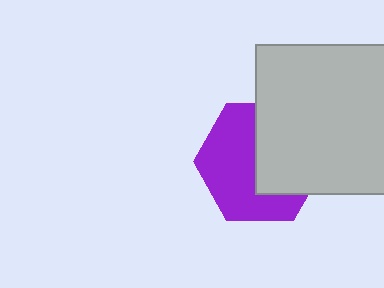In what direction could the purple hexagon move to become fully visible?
The purple hexagon could move left. That would shift it out from behind the light gray square entirely.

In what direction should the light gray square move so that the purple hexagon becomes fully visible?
The light gray square should move right. That is the shortest direction to clear the overlap and leave the purple hexagon fully visible.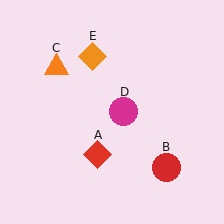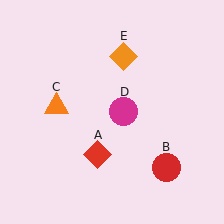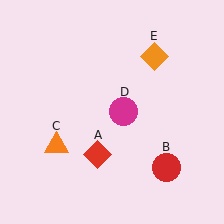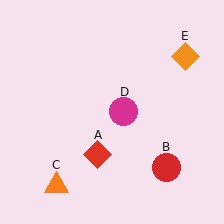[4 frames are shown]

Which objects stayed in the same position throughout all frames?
Red diamond (object A) and red circle (object B) and magenta circle (object D) remained stationary.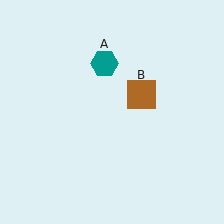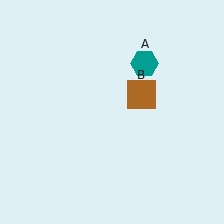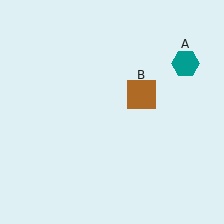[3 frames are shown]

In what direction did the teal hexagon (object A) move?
The teal hexagon (object A) moved right.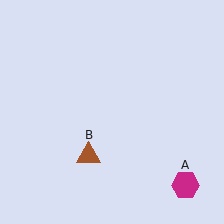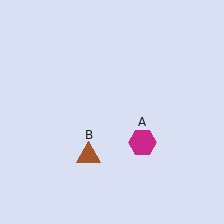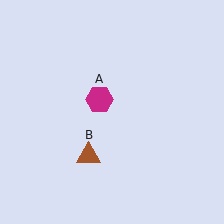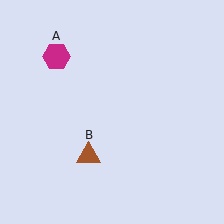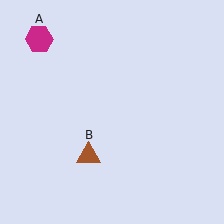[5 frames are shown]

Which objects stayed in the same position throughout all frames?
Brown triangle (object B) remained stationary.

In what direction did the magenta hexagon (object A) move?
The magenta hexagon (object A) moved up and to the left.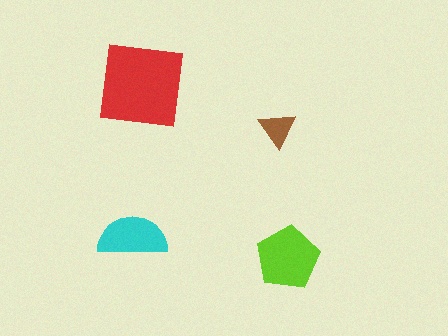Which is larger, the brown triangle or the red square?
The red square.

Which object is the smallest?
The brown triangle.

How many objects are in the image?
There are 4 objects in the image.